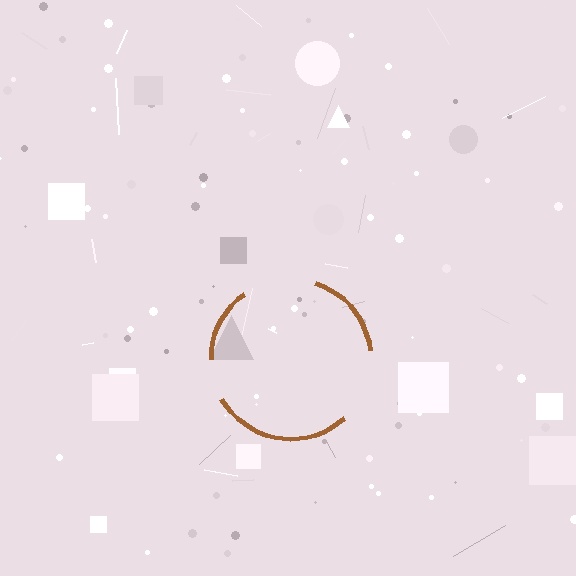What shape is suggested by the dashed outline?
The dashed outline suggests a circle.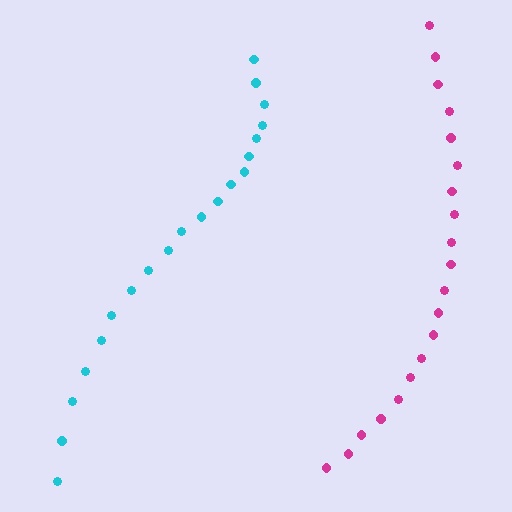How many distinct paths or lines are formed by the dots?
There are 2 distinct paths.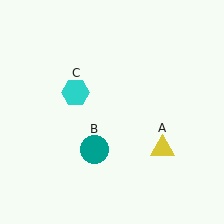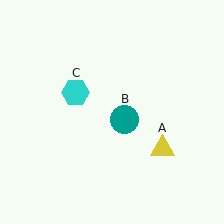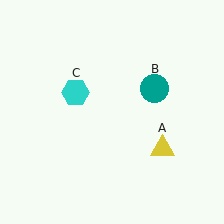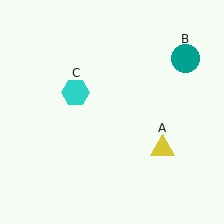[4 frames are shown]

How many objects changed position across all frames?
1 object changed position: teal circle (object B).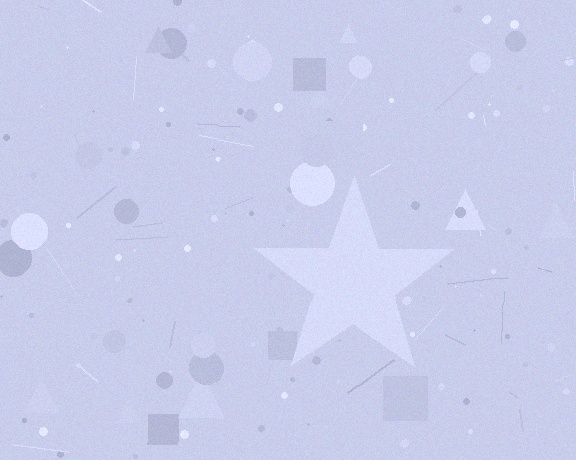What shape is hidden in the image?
A star is hidden in the image.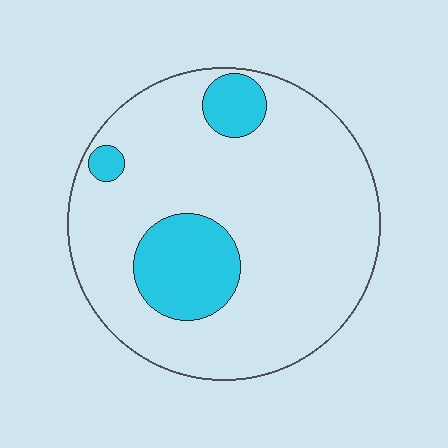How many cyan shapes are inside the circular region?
3.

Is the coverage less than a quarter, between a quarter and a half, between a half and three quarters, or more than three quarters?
Less than a quarter.